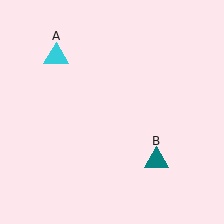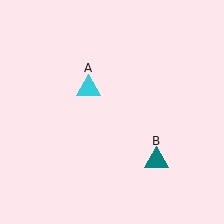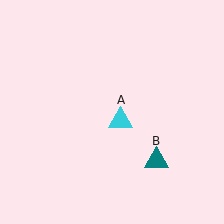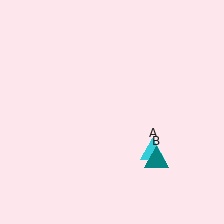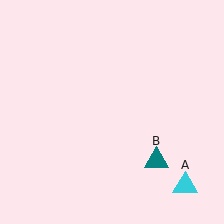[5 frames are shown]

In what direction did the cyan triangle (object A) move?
The cyan triangle (object A) moved down and to the right.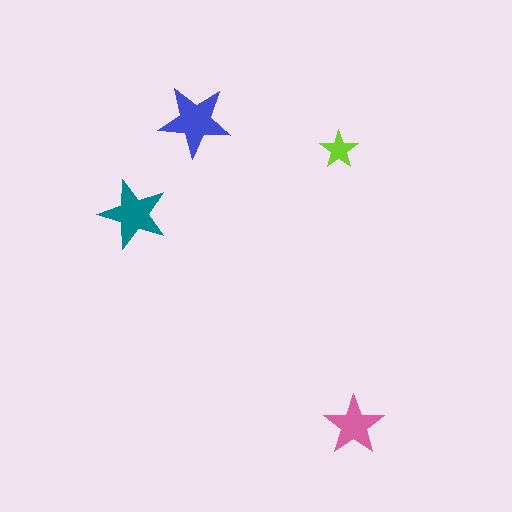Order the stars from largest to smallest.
the blue one, the teal one, the pink one, the lime one.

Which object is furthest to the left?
The teal star is leftmost.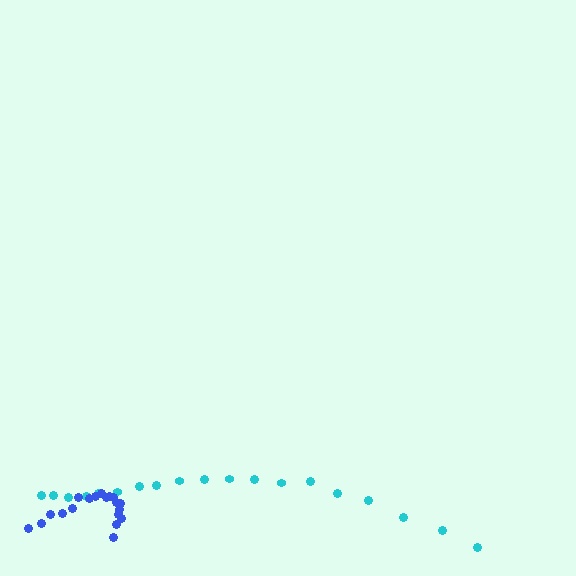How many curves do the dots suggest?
There are 2 distinct paths.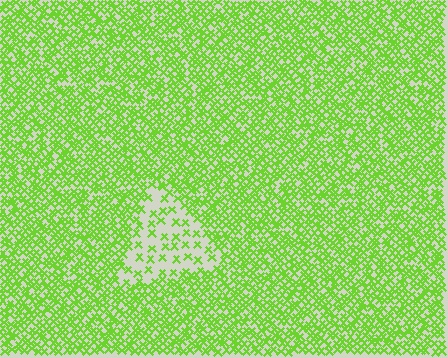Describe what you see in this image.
The image contains small lime elements arranged at two different densities. A triangle-shaped region is visible where the elements are less densely packed than the surrounding area.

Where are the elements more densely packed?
The elements are more densely packed outside the triangle boundary.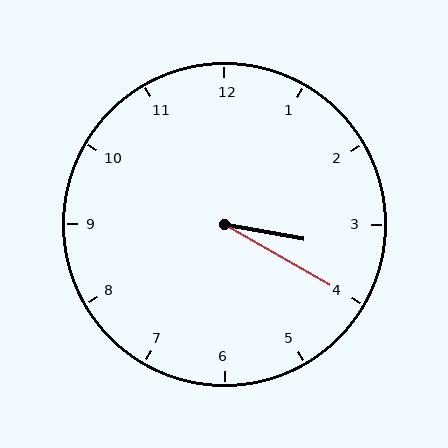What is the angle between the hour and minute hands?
Approximately 20 degrees.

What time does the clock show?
3:20.